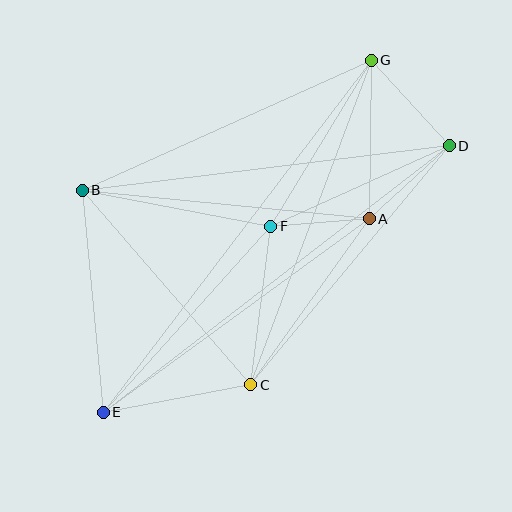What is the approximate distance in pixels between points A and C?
The distance between A and C is approximately 204 pixels.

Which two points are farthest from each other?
Points E and G are farthest from each other.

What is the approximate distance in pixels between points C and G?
The distance between C and G is approximately 346 pixels.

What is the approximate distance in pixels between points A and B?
The distance between A and B is approximately 288 pixels.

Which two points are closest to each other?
Points A and F are closest to each other.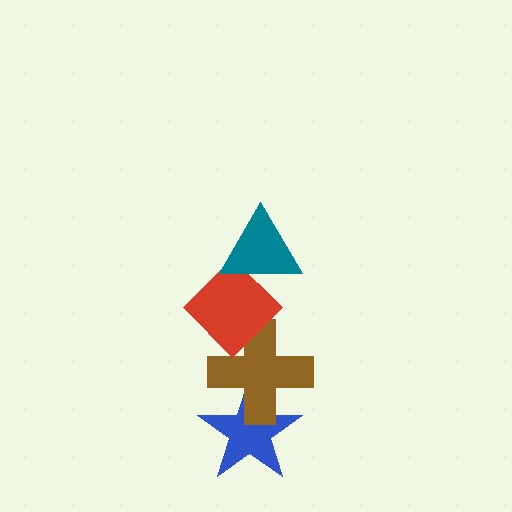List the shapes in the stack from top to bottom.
From top to bottom: the teal triangle, the red diamond, the brown cross, the blue star.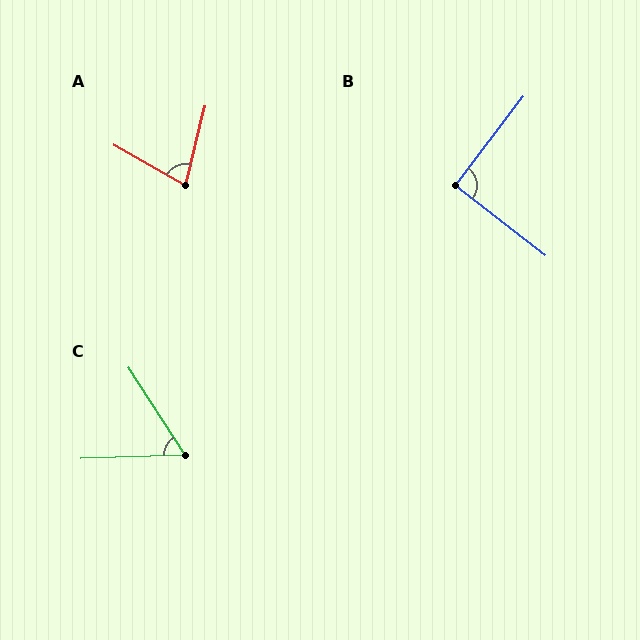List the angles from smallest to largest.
C (59°), A (74°), B (90°).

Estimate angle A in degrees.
Approximately 74 degrees.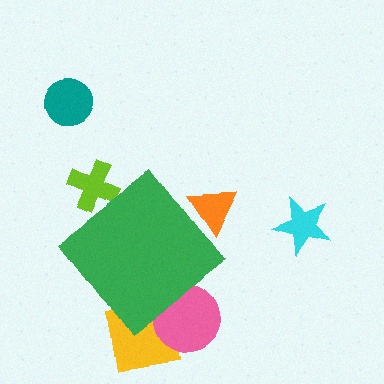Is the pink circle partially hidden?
Yes, the pink circle is partially hidden behind the green diamond.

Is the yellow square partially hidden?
Yes, the yellow square is partially hidden behind the green diamond.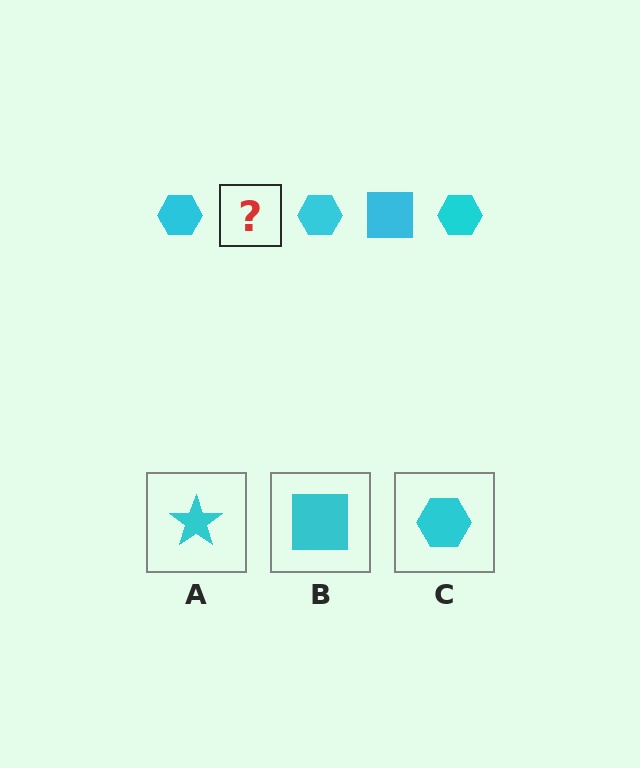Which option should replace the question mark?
Option B.